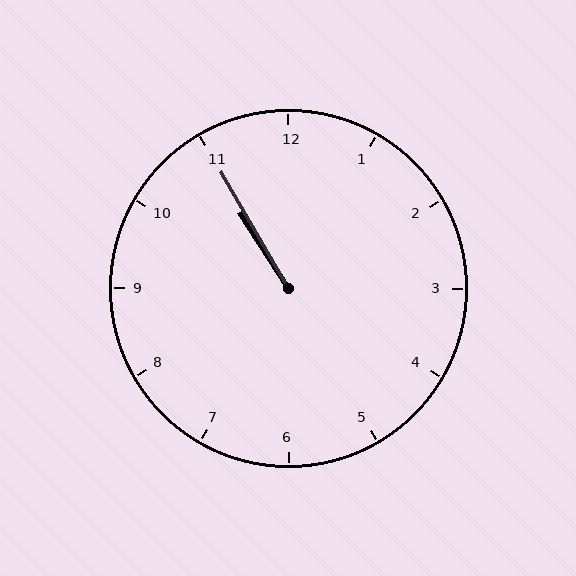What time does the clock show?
10:55.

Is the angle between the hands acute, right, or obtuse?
It is acute.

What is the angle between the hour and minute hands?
Approximately 2 degrees.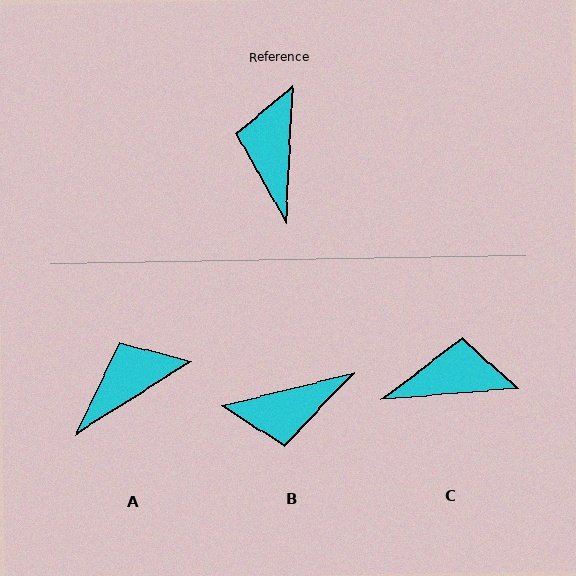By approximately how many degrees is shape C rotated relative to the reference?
Approximately 82 degrees clockwise.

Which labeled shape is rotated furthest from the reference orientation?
B, about 107 degrees away.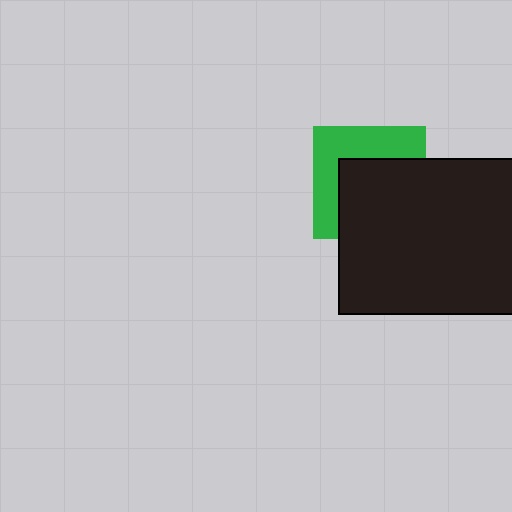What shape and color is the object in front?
The object in front is a black rectangle.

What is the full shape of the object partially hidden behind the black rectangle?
The partially hidden object is a green square.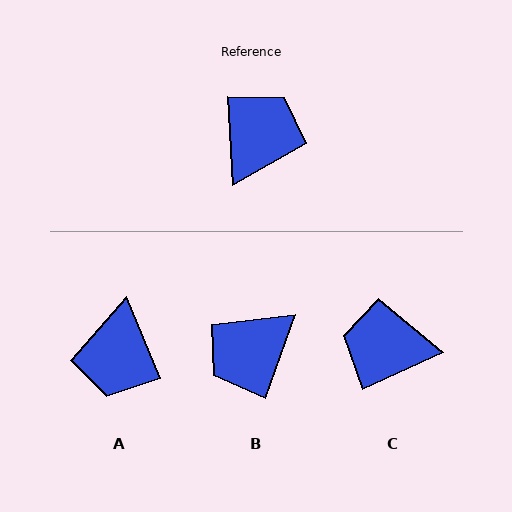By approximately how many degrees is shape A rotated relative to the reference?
Approximately 161 degrees clockwise.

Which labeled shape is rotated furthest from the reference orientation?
A, about 161 degrees away.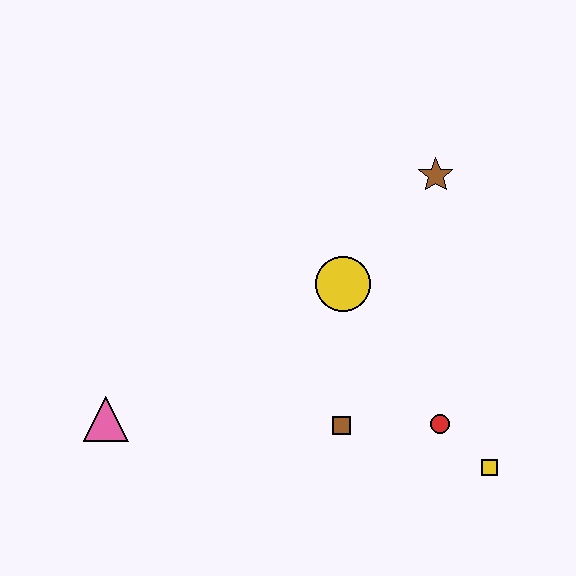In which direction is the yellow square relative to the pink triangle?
The yellow square is to the right of the pink triangle.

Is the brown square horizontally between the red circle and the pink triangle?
Yes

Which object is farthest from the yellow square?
The pink triangle is farthest from the yellow square.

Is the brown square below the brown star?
Yes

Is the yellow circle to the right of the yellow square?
No